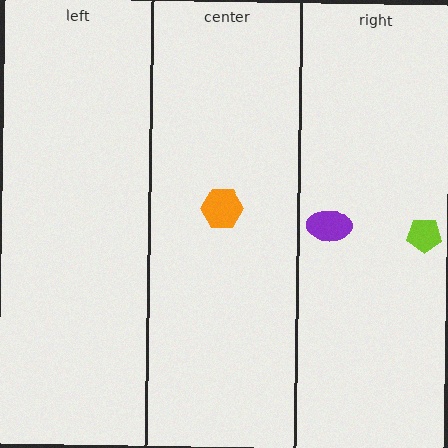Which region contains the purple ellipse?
The right region.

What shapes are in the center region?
The orange hexagon.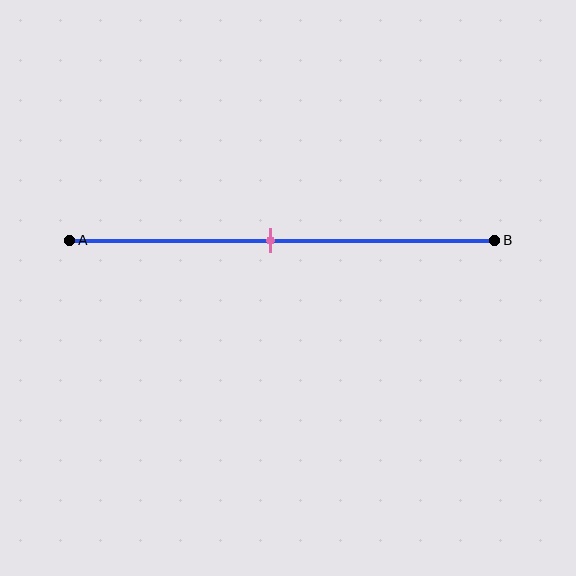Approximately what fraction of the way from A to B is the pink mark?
The pink mark is approximately 45% of the way from A to B.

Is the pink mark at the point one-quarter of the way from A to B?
No, the mark is at about 45% from A, not at the 25% one-quarter point.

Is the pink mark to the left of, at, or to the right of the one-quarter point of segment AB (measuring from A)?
The pink mark is to the right of the one-quarter point of segment AB.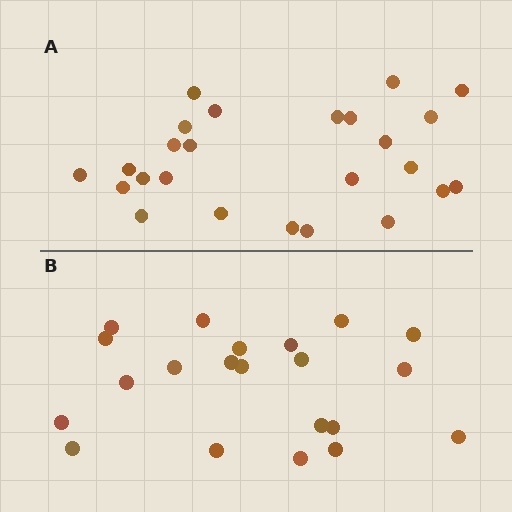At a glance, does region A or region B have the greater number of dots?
Region A (the top region) has more dots.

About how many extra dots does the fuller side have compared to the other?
Region A has about 4 more dots than region B.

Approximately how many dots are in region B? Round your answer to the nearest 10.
About 20 dots. (The exact count is 21, which rounds to 20.)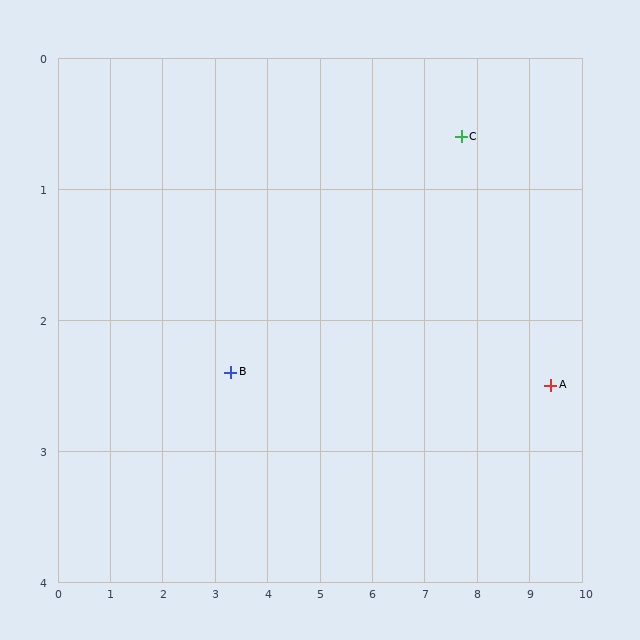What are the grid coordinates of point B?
Point B is at approximately (3.3, 2.4).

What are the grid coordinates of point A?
Point A is at approximately (9.4, 2.5).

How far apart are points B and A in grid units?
Points B and A are about 6.1 grid units apart.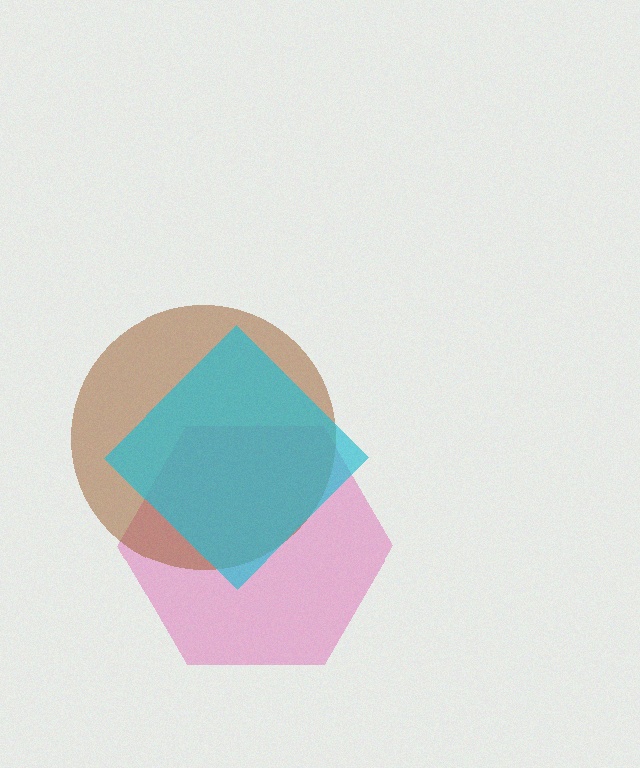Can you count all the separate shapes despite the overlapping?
Yes, there are 3 separate shapes.